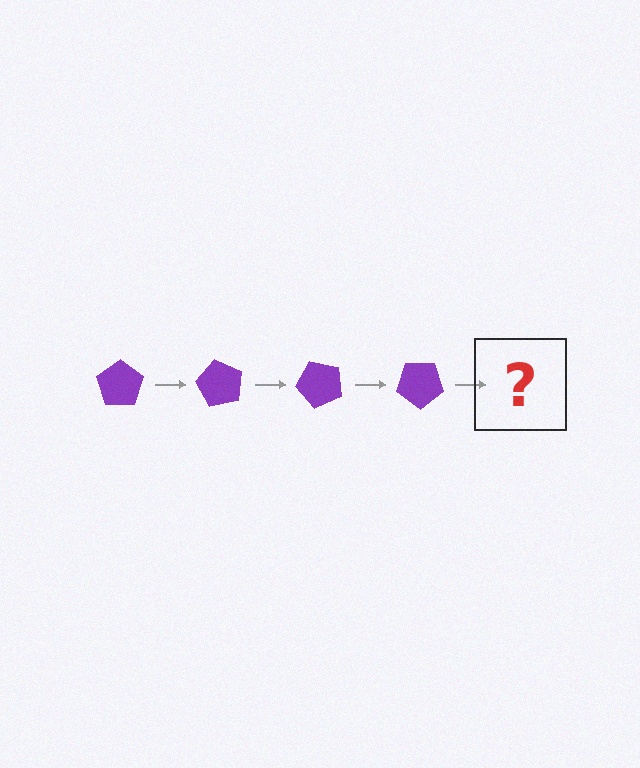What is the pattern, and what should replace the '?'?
The pattern is that the pentagon rotates 60 degrees each step. The '?' should be a purple pentagon rotated 240 degrees.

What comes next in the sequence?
The next element should be a purple pentagon rotated 240 degrees.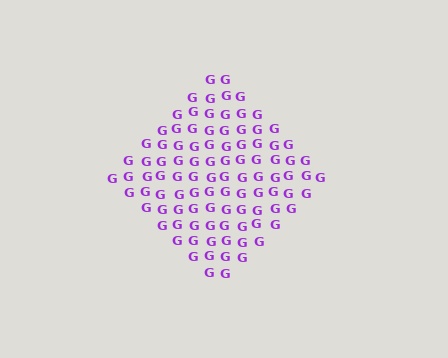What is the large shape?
The large shape is a diamond.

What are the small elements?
The small elements are letter G's.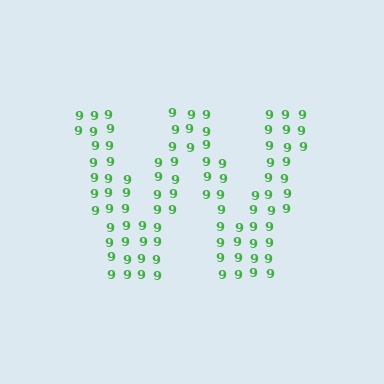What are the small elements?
The small elements are digit 9's.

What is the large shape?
The large shape is the letter W.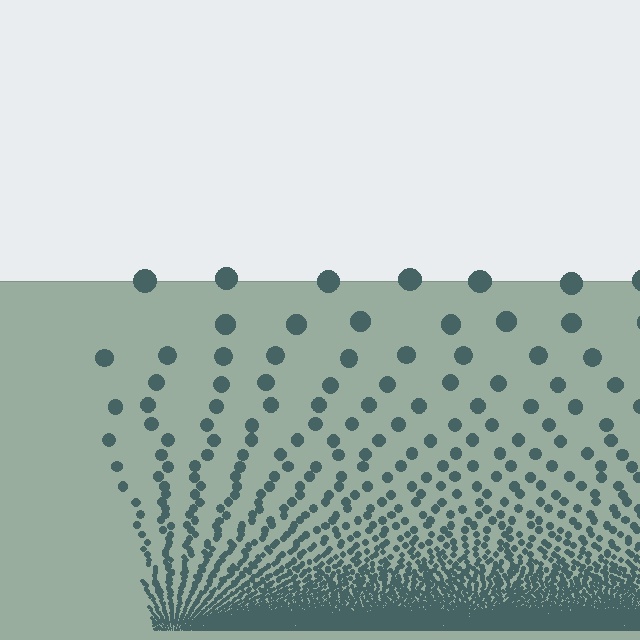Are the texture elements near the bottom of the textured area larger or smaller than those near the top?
Smaller. The gradient is inverted — elements near the bottom are smaller and denser.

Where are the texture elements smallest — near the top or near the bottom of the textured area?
Near the bottom.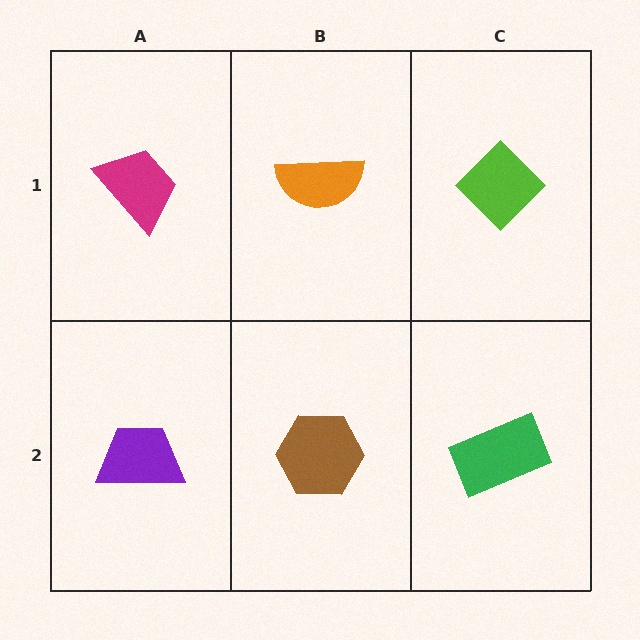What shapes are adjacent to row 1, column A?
A purple trapezoid (row 2, column A), an orange semicircle (row 1, column B).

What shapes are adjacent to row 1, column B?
A brown hexagon (row 2, column B), a magenta trapezoid (row 1, column A), a lime diamond (row 1, column C).